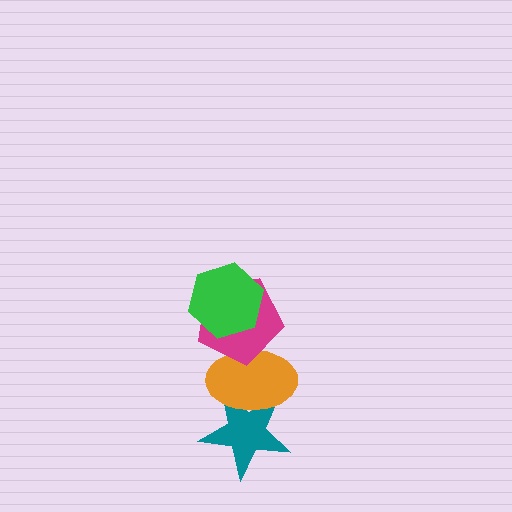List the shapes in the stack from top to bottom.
From top to bottom: the green hexagon, the magenta pentagon, the orange ellipse, the teal star.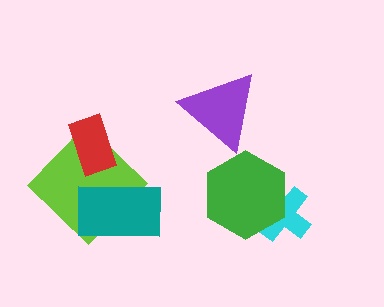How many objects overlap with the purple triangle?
0 objects overlap with the purple triangle.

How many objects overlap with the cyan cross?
1 object overlaps with the cyan cross.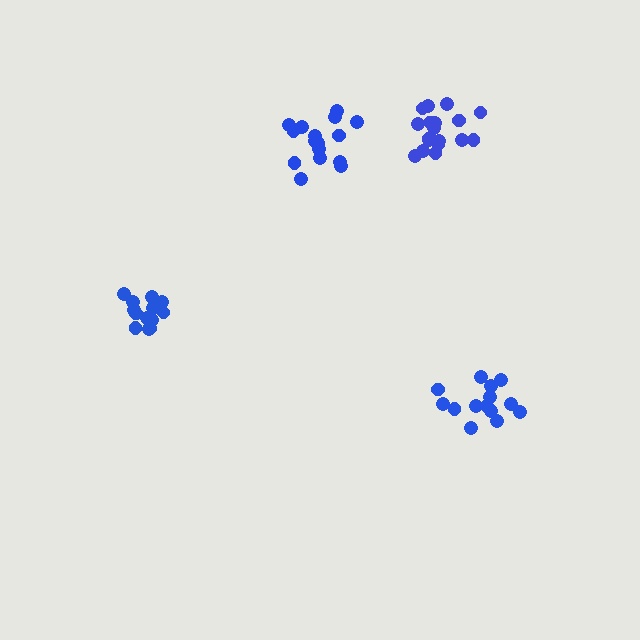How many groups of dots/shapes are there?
There are 4 groups.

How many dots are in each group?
Group 1: 14 dots, Group 2: 13 dots, Group 3: 18 dots, Group 4: 16 dots (61 total).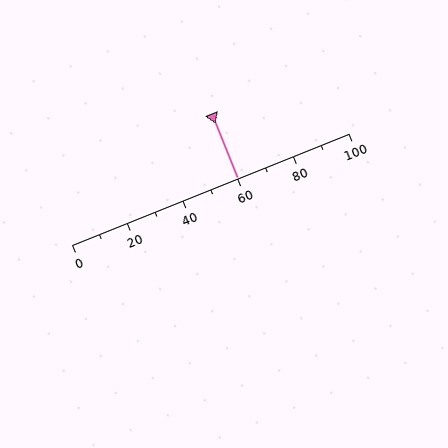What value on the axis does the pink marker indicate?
The marker indicates approximately 60.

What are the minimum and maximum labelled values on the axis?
The axis runs from 0 to 100.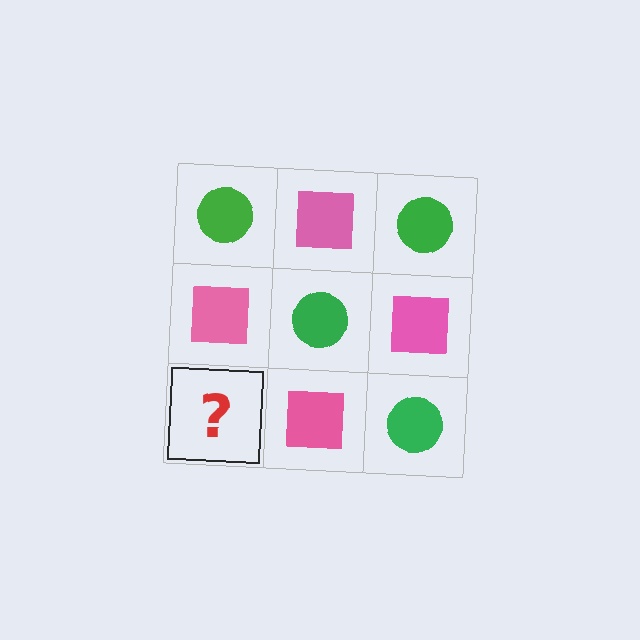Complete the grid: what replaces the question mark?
The question mark should be replaced with a green circle.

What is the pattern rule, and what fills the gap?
The rule is that it alternates green circle and pink square in a checkerboard pattern. The gap should be filled with a green circle.